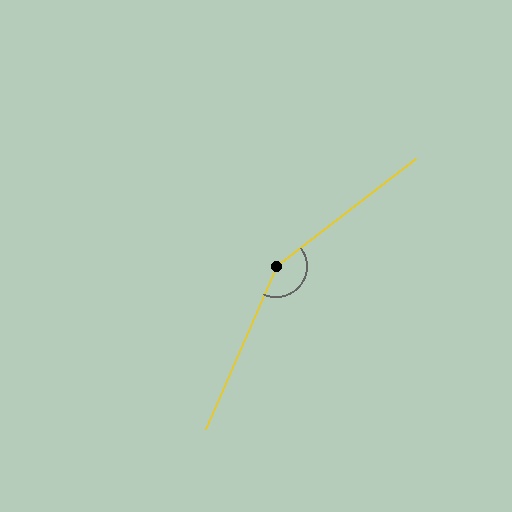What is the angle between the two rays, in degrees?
Approximately 151 degrees.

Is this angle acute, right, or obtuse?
It is obtuse.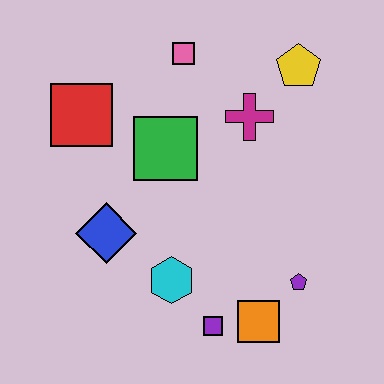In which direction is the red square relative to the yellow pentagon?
The red square is to the left of the yellow pentagon.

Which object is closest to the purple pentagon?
The orange square is closest to the purple pentagon.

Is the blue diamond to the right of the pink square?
No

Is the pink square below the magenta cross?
No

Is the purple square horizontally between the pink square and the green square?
No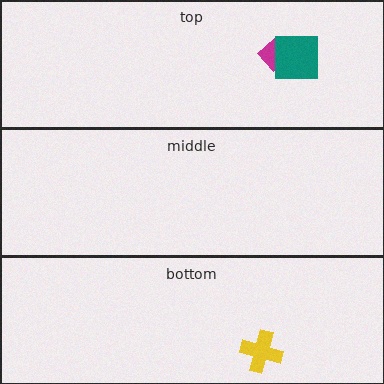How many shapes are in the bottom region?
1.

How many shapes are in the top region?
2.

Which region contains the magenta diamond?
The top region.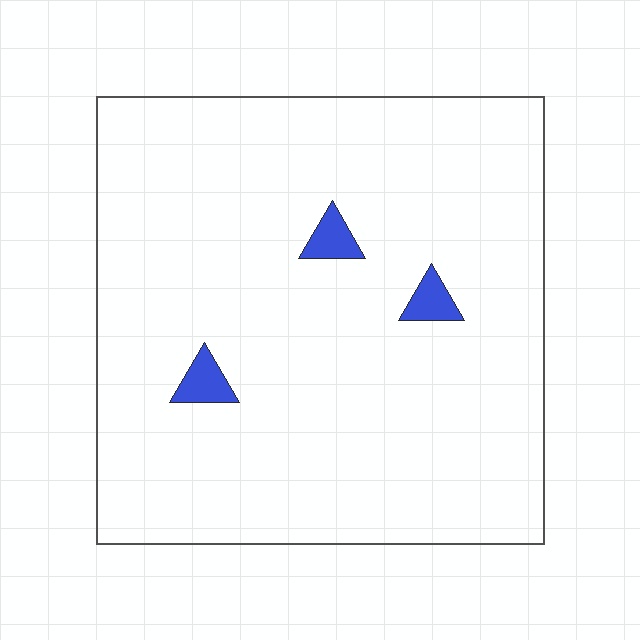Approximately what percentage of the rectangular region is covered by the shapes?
Approximately 5%.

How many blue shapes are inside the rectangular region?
3.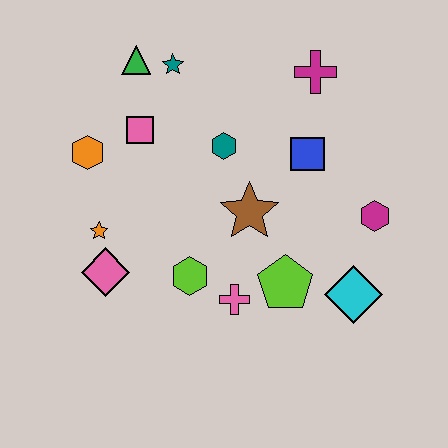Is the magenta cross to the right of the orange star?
Yes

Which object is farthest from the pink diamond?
The magenta cross is farthest from the pink diamond.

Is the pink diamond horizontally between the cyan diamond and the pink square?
No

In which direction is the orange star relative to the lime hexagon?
The orange star is to the left of the lime hexagon.